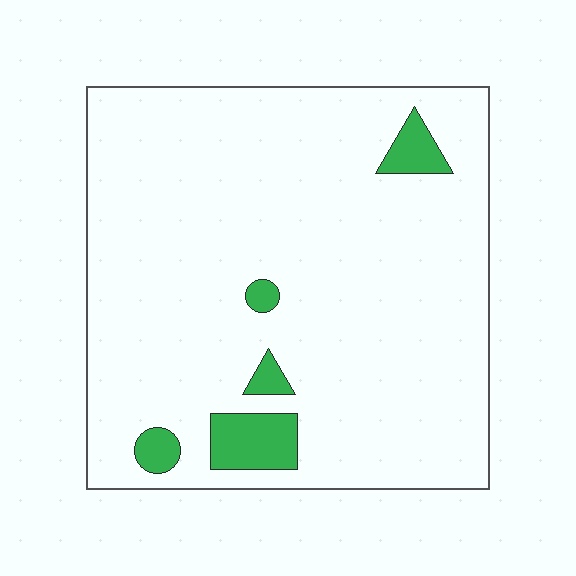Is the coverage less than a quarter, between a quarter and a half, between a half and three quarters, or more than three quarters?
Less than a quarter.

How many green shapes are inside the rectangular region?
5.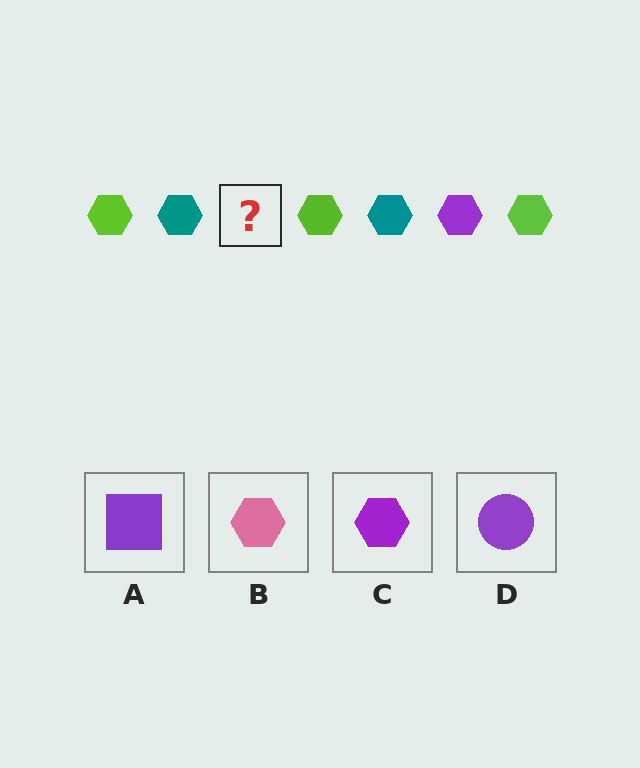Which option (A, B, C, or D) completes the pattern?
C.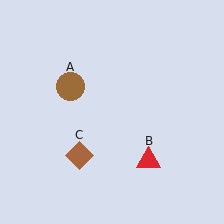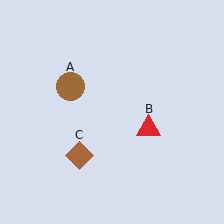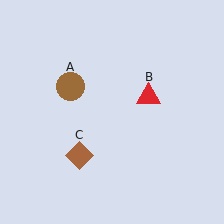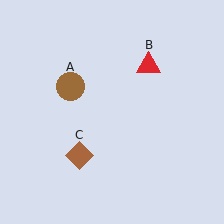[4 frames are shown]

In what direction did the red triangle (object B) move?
The red triangle (object B) moved up.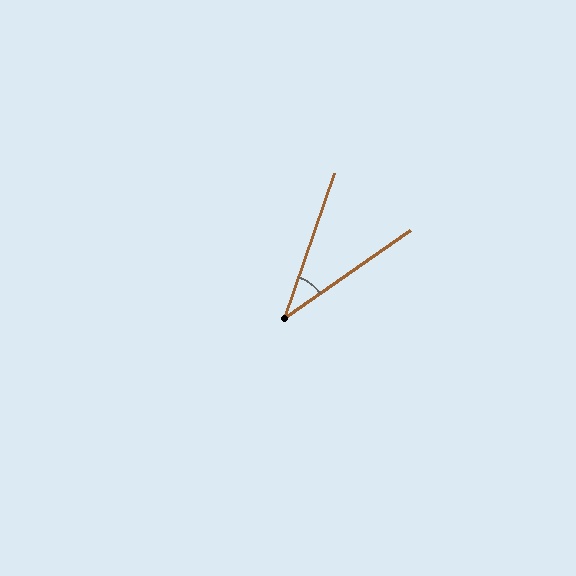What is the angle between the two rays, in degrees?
Approximately 36 degrees.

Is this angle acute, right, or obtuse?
It is acute.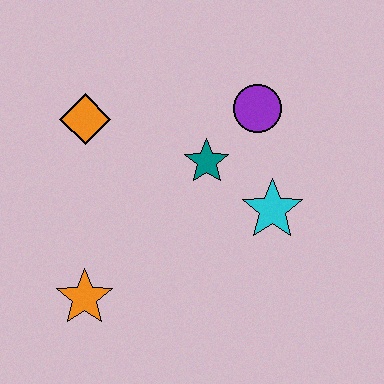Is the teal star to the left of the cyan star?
Yes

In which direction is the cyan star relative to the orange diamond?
The cyan star is to the right of the orange diamond.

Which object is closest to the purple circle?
The teal star is closest to the purple circle.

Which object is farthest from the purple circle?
The orange star is farthest from the purple circle.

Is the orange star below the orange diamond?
Yes